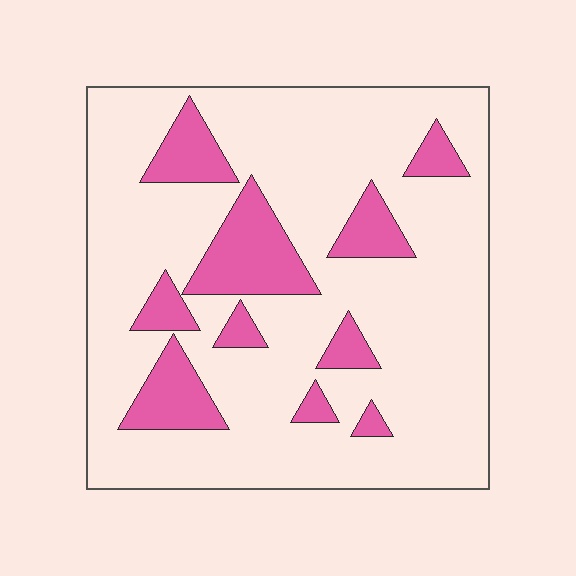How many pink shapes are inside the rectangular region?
10.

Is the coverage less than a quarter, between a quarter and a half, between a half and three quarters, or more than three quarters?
Less than a quarter.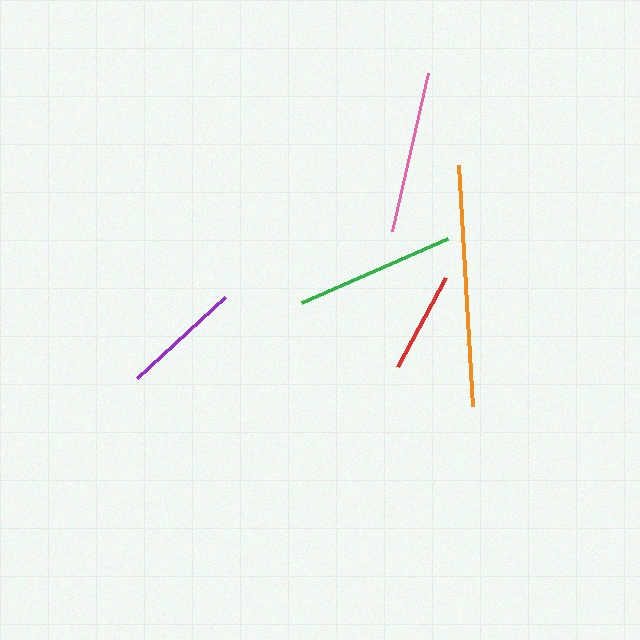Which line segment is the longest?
The orange line is the longest at approximately 242 pixels.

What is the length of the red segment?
The red segment is approximately 101 pixels long.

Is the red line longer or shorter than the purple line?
The purple line is longer than the red line.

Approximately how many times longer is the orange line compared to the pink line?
The orange line is approximately 1.5 times the length of the pink line.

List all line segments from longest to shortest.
From longest to shortest: orange, pink, green, purple, red.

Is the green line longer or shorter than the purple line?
The green line is longer than the purple line.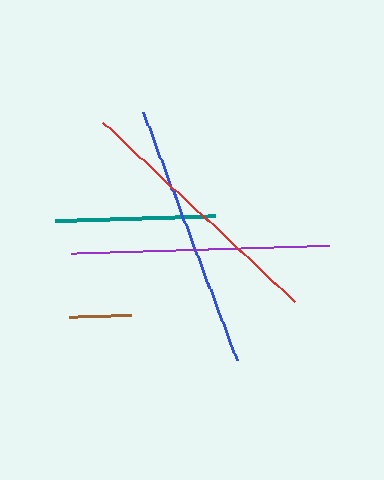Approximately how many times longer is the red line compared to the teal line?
The red line is approximately 1.6 times the length of the teal line.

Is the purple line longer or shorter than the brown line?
The purple line is longer than the brown line.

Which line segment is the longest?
The blue line is the longest at approximately 265 pixels.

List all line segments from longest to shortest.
From longest to shortest: blue, red, purple, teal, brown.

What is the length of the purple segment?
The purple segment is approximately 258 pixels long.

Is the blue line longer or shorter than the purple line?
The blue line is longer than the purple line.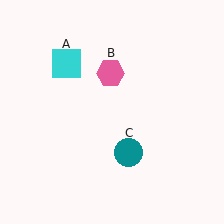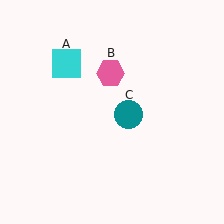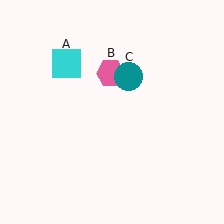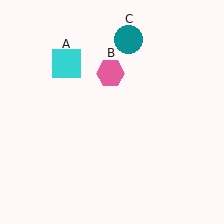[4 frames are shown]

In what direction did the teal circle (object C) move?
The teal circle (object C) moved up.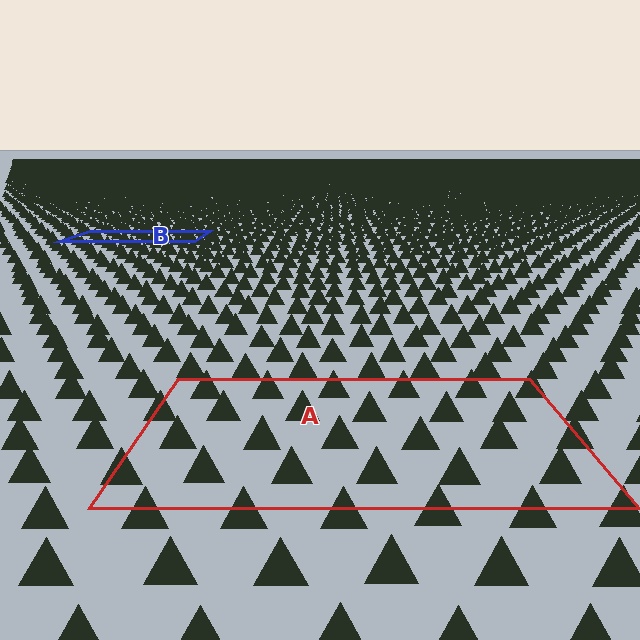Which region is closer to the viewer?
Region A is closer. The texture elements there are larger and more spread out.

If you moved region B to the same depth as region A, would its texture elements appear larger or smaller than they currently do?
They would appear larger. At a closer depth, the same texture elements are projected at a bigger on-screen size.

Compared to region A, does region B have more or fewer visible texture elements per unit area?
Region B has more texture elements per unit area — they are packed more densely because it is farther away.